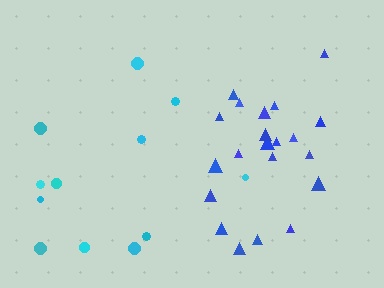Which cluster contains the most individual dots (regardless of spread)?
Blue (21).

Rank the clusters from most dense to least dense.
blue, cyan.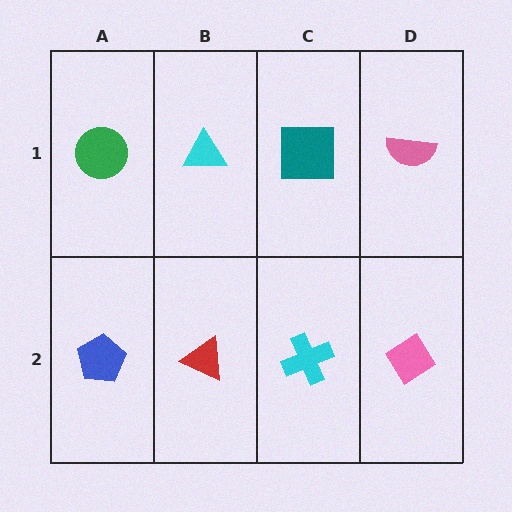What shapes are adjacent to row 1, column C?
A cyan cross (row 2, column C), a cyan triangle (row 1, column B), a pink semicircle (row 1, column D).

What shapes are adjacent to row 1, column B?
A red triangle (row 2, column B), a green circle (row 1, column A), a teal square (row 1, column C).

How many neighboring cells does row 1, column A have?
2.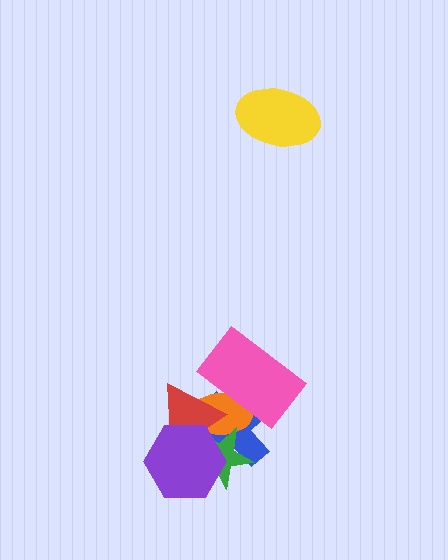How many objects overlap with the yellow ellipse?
0 objects overlap with the yellow ellipse.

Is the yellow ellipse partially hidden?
No, no other shape covers it.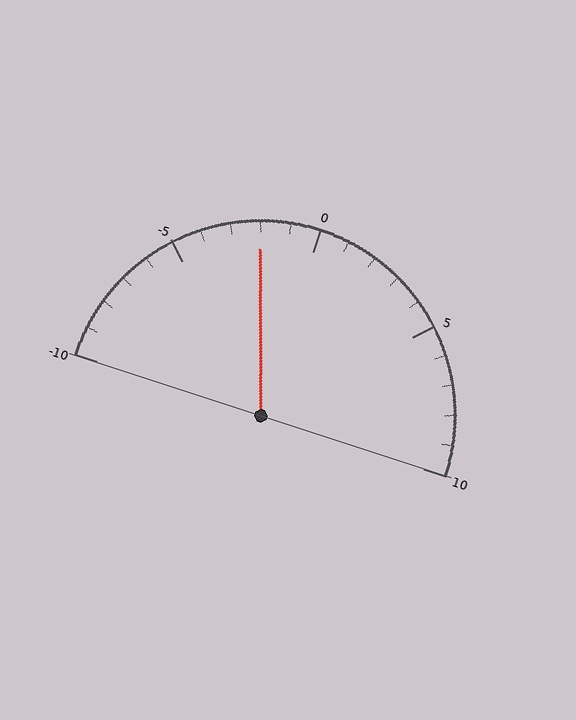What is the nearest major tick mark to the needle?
The nearest major tick mark is 0.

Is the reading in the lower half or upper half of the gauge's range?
The reading is in the lower half of the range (-10 to 10).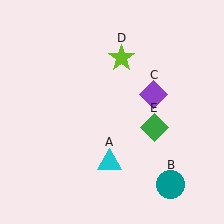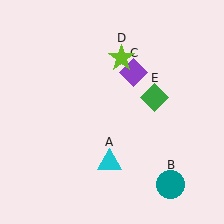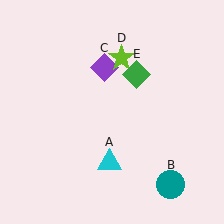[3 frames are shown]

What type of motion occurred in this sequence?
The purple diamond (object C), green diamond (object E) rotated counterclockwise around the center of the scene.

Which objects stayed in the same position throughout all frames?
Cyan triangle (object A) and teal circle (object B) and lime star (object D) remained stationary.